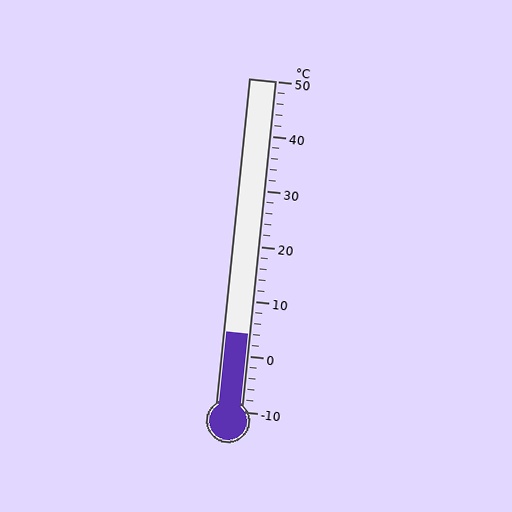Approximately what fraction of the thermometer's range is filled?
The thermometer is filled to approximately 25% of its range.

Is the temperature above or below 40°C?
The temperature is below 40°C.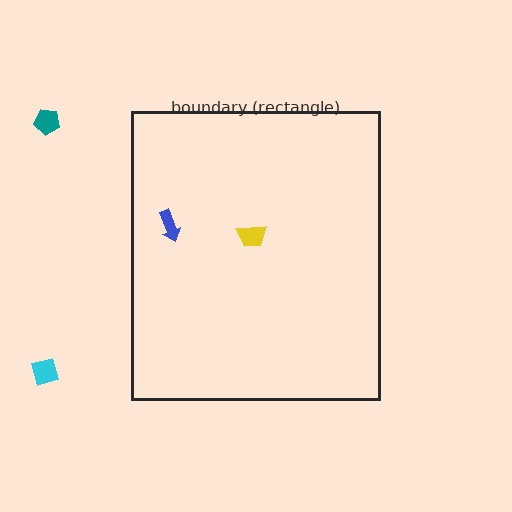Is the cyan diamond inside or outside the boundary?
Outside.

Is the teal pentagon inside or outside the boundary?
Outside.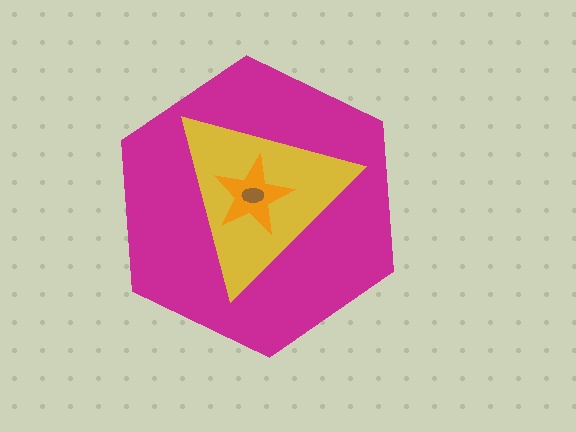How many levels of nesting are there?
4.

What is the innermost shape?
The brown ellipse.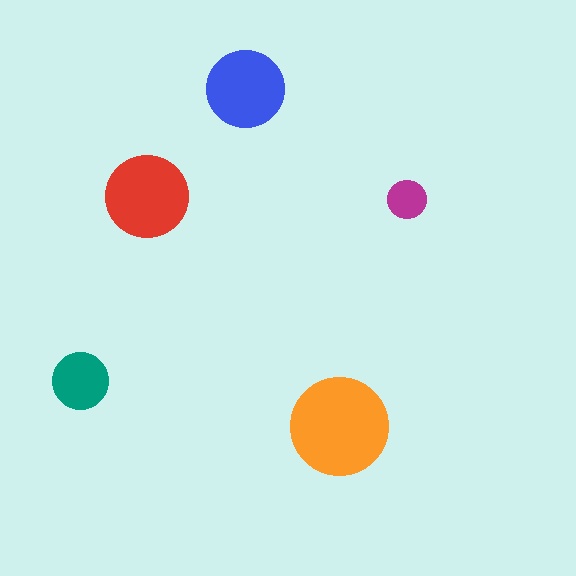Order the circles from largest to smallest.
the orange one, the red one, the blue one, the teal one, the magenta one.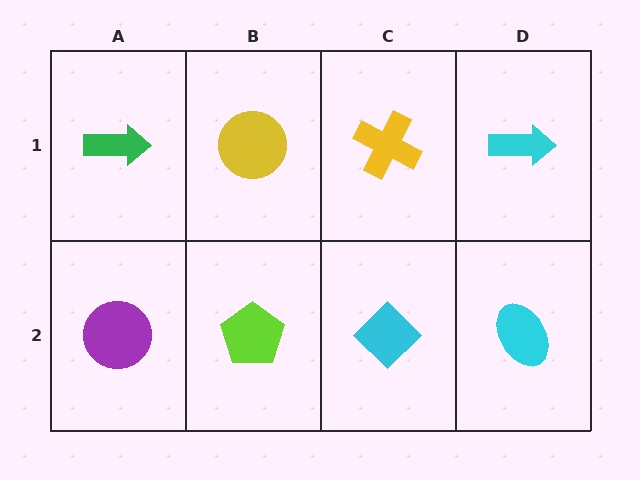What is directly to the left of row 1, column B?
A green arrow.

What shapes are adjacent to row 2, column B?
A yellow circle (row 1, column B), a purple circle (row 2, column A), a cyan diamond (row 2, column C).